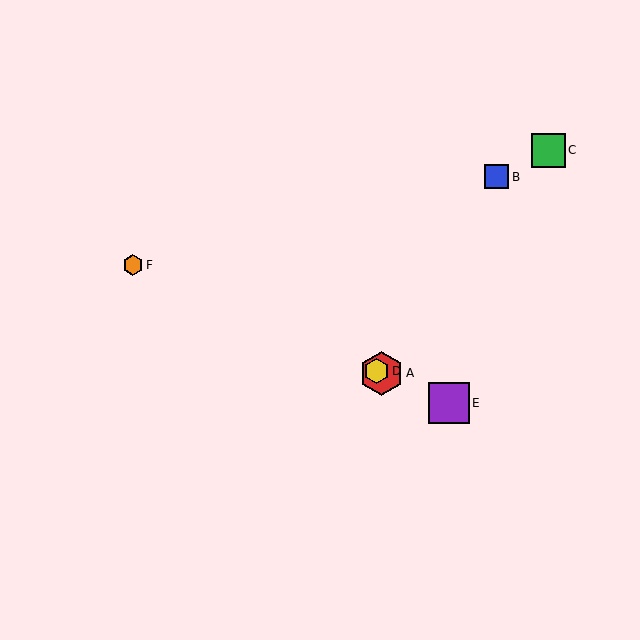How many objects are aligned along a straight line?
4 objects (A, D, E, F) are aligned along a straight line.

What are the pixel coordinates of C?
Object C is at (549, 150).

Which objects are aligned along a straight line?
Objects A, D, E, F are aligned along a straight line.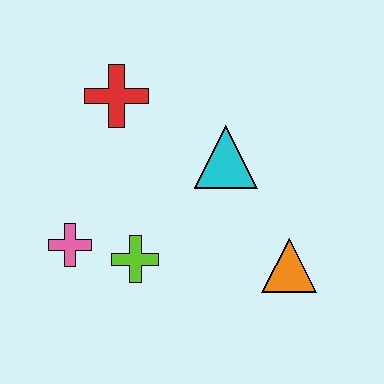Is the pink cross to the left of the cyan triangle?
Yes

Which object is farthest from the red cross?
The orange triangle is farthest from the red cross.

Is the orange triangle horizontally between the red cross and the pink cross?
No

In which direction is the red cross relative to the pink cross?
The red cross is above the pink cross.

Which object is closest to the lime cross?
The pink cross is closest to the lime cross.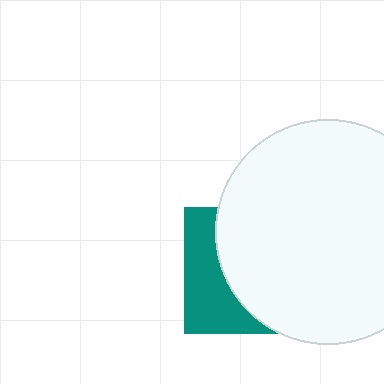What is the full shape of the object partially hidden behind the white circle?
The partially hidden object is a teal square.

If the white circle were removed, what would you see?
You would see the complete teal square.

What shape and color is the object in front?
The object in front is a white circle.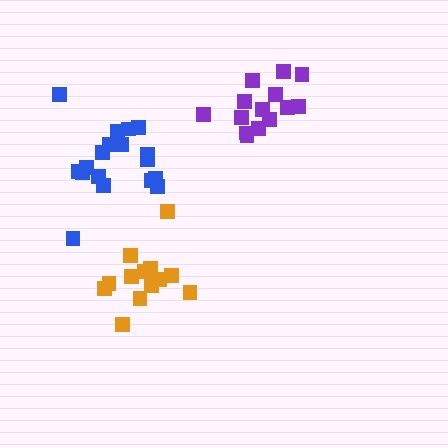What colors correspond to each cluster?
The clusters are colored: purple, orange, blue.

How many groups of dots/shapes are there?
There are 3 groups.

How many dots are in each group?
Group 1: 14 dots, Group 2: 13 dots, Group 3: 18 dots (45 total).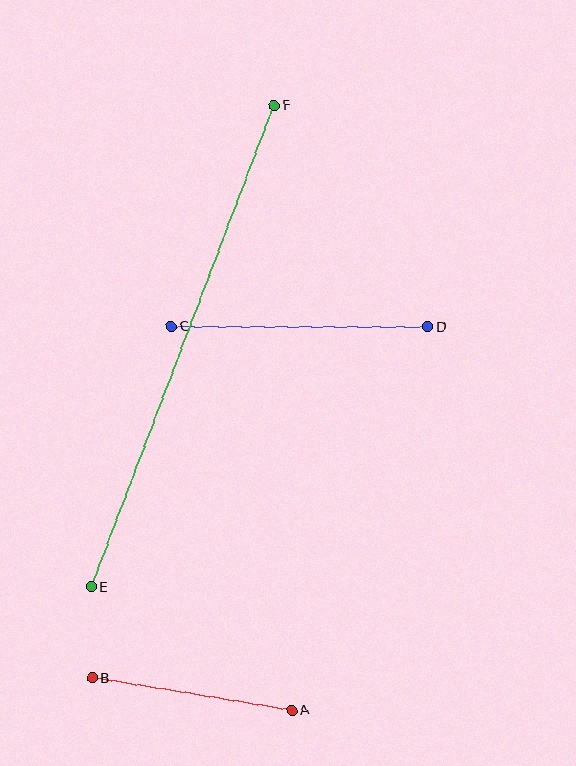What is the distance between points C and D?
The distance is approximately 256 pixels.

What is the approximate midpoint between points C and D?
The midpoint is at approximately (299, 327) pixels.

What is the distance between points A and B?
The distance is approximately 202 pixels.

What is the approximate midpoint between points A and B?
The midpoint is at approximately (192, 694) pixels.